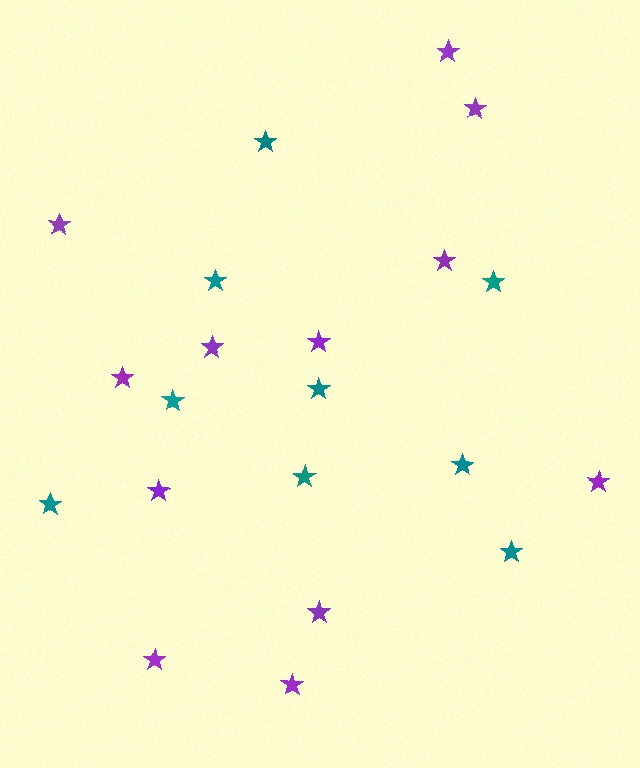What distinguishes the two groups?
There are 2 groups: one group of teal stars (9) and one group of purple stars (12).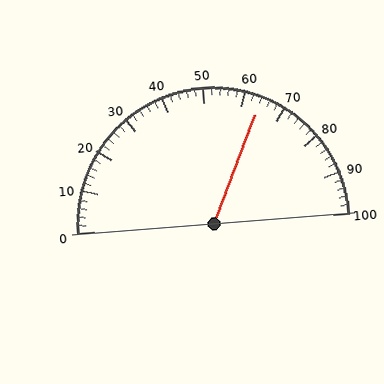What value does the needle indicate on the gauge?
The needle indicates approximately 64.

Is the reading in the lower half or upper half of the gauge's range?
The reading is in the upper half of the range (0 to 100).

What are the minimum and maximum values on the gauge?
The gauge ranges from 0 to 100.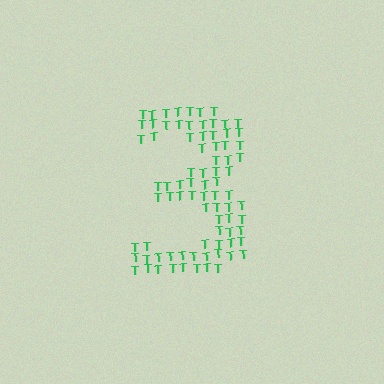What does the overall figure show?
The overall figure shows the digit 3.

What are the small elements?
The small elements are letter T's.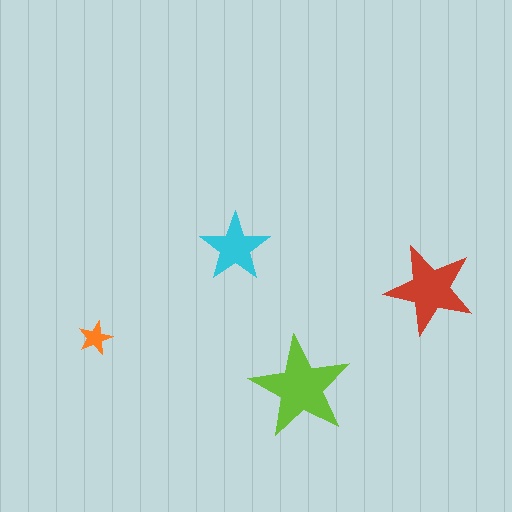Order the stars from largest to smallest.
the lime one, the red one, the cyan one, the orange one.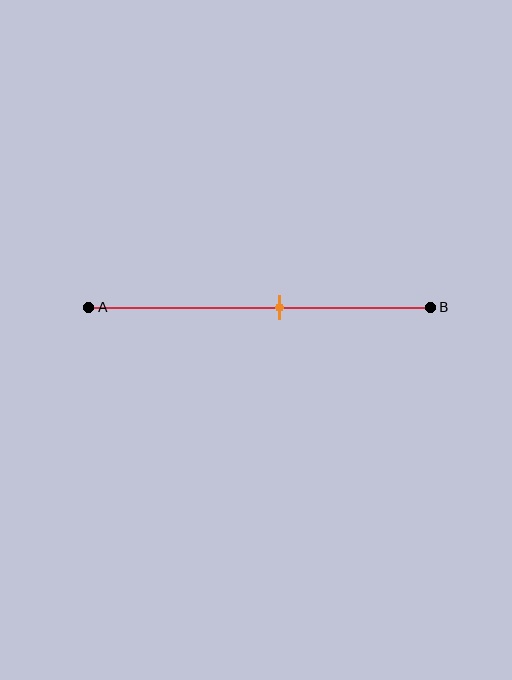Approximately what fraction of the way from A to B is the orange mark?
The orange mark is approximately 55% of the way from A to B.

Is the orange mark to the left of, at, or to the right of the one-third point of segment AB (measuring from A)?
The orange mark is to the right of the one-third point of segment AB.